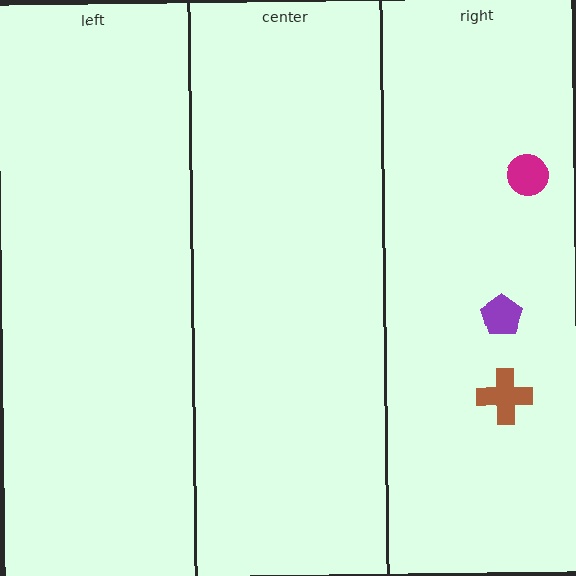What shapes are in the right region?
The brown cross, the purple pentagon, the magenta circle.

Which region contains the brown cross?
The right region.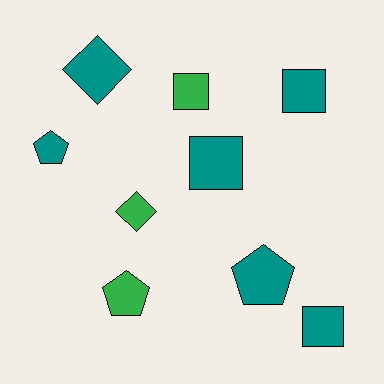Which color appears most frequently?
Teal, with 6 objects.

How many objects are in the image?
There are 9 objects.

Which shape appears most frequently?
Square, with 4 objects.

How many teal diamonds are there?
There is 1 teal diamond.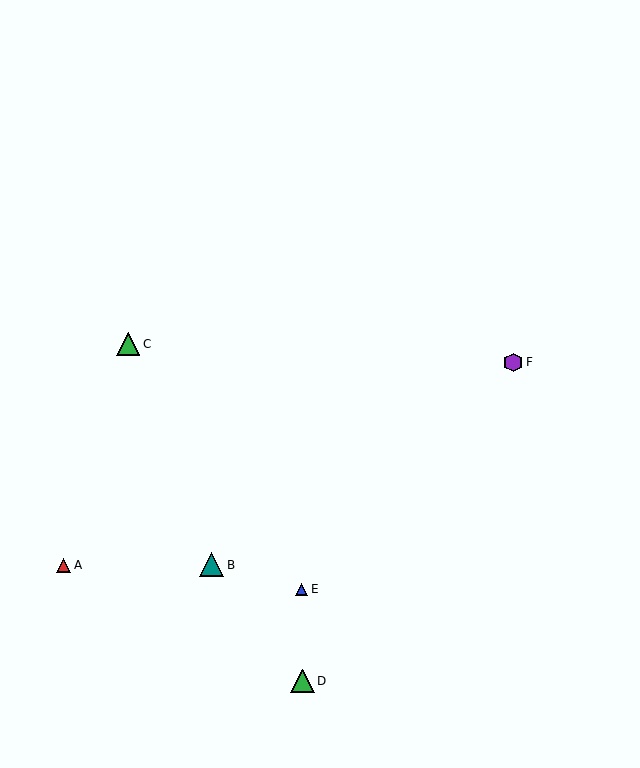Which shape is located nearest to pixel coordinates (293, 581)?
The blue triangle (labeled E) at (302, 589) is nearest to that location.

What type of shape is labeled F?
Shape F is a purple hexagon.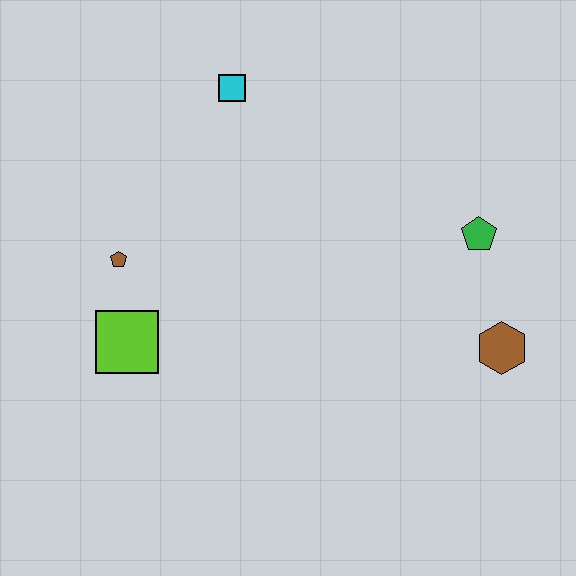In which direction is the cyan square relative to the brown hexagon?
The cyan square is to the left of the brown hexagon.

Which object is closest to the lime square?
The brown pentagon is closest to the lime square.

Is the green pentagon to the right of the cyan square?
Yes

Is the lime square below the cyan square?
Yes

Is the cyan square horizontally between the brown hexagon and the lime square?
Yes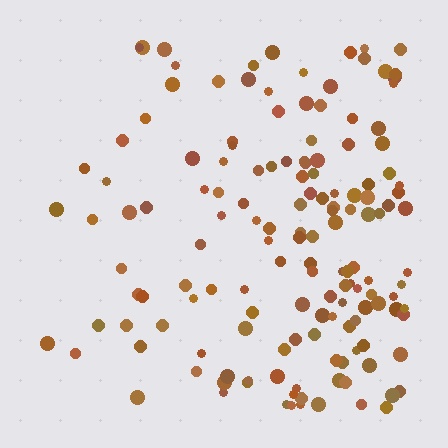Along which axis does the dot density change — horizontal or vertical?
Horizontal.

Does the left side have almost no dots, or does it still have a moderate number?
Still a moderate number, just noticeably fewer than the right.